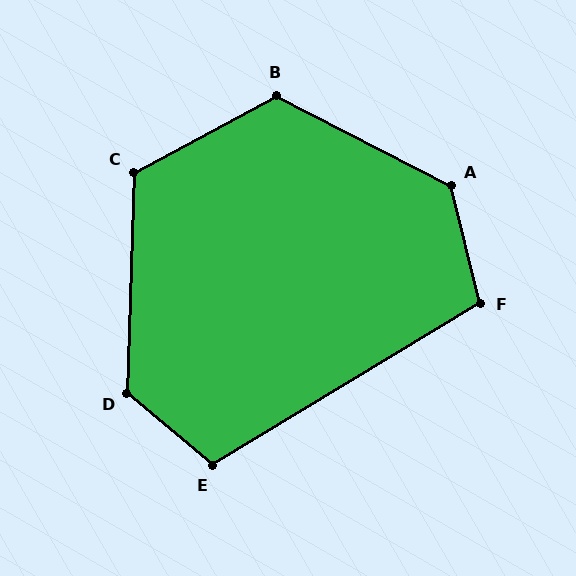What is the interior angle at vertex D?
Approximately 128 degrees (obtuse).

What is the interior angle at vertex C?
Approximately 120 degrees (obtuse).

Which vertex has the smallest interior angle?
F, at approximately 107 degrees.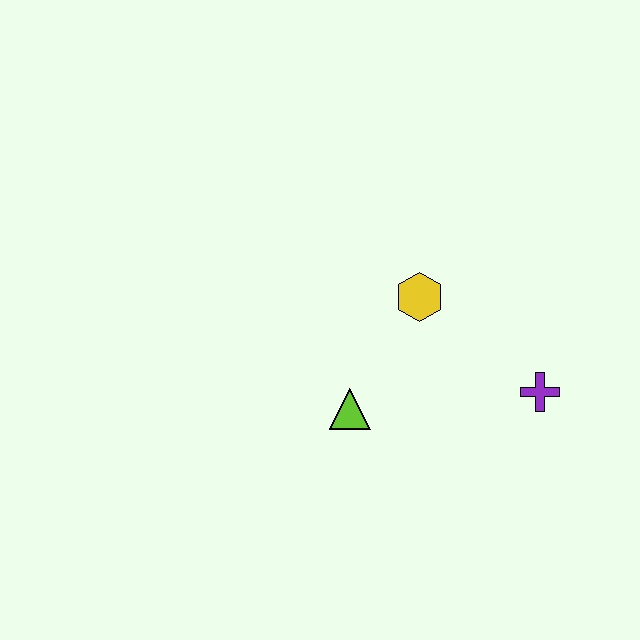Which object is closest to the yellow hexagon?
The lime triangle is closest to the yellow hexagon.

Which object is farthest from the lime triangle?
The purple cross is farthest from the lime triangle.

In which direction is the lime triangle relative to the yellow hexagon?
The lime triangle is below the yellow hexagon.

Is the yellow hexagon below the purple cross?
No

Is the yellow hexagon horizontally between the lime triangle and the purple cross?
Yes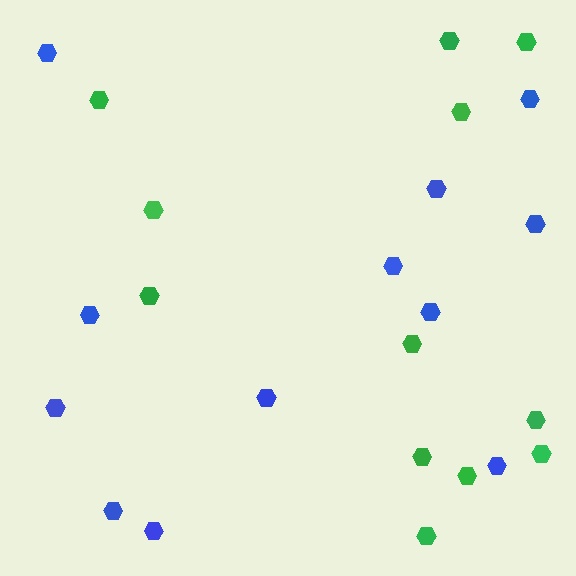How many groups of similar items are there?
There are 2 groups: one group of blue hexagons (12) and one group of green hexagons (12).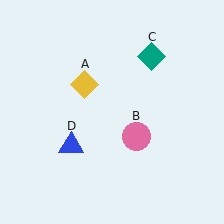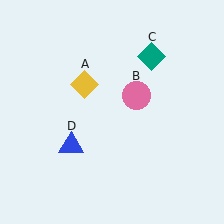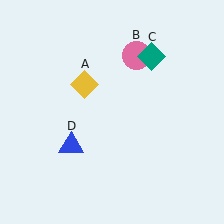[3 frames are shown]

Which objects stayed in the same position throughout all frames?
Yellow diamond (object A) and teal diamond (object C) and blue triangle (object D) remained stationary.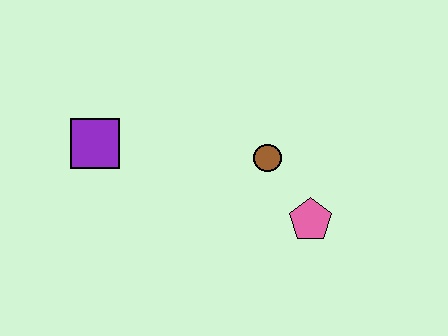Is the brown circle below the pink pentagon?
No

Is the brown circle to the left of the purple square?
No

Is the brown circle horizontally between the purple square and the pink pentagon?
Yes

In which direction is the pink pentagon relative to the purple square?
The pink pentagon is to the right of the purple square.